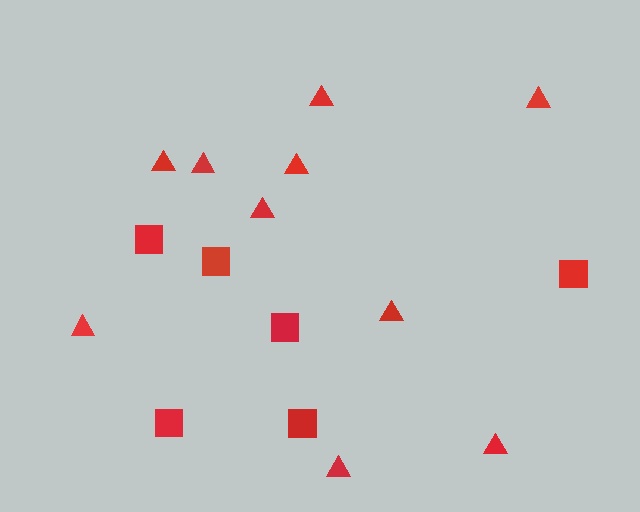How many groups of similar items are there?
There are 2 groups: one group of squares (6) and one group of triangles (10).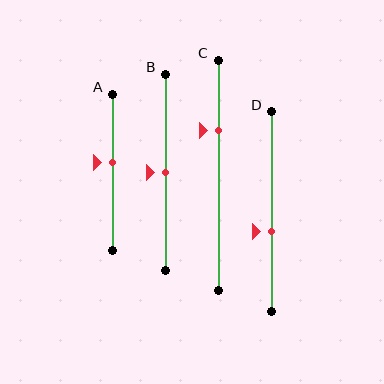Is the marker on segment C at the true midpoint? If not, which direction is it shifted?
No, the marker on segment C is shifted upward by about 20% of the segment length.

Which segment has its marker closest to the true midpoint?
Segment B has its marker closest to the true midpoint.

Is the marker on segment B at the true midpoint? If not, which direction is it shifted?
Yes, the marker on segment B is at the true midpoint.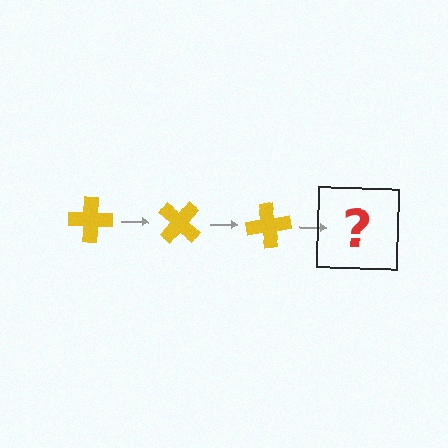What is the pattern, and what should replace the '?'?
The pattern is that the cross rotates 40 degrees each step. The '?' should be a yellow cross rotated 120 degrees.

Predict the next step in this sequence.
The next step is a yellow cross rotated 120 degrees.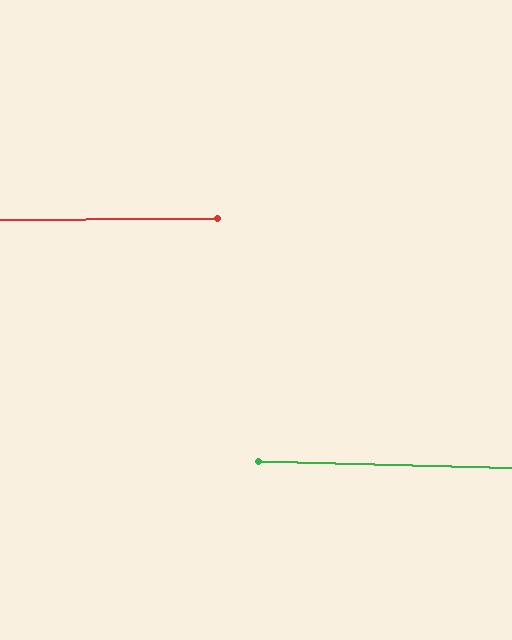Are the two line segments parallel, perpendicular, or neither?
Parallel — their directions differ by only 1.8°.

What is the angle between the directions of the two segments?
Approximately 2 degrees.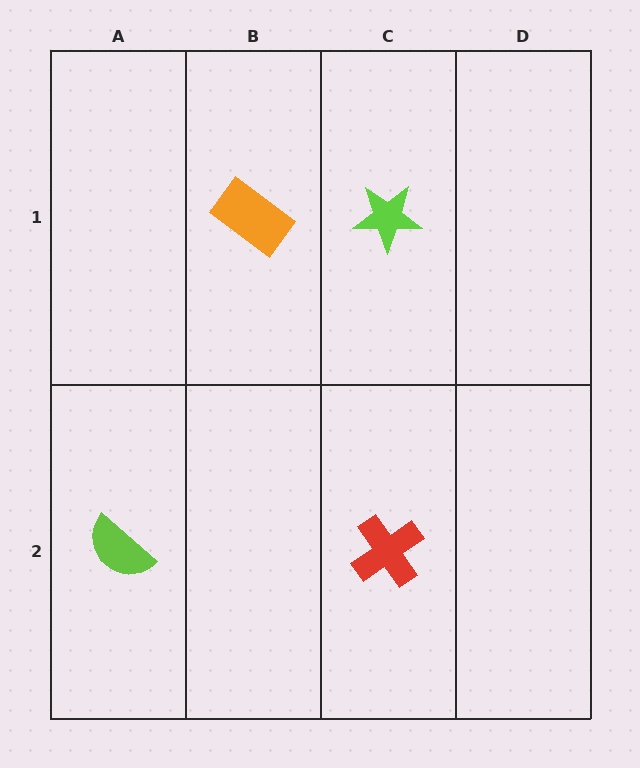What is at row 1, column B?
An orange rectangle.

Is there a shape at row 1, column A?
No, that cell is empty.